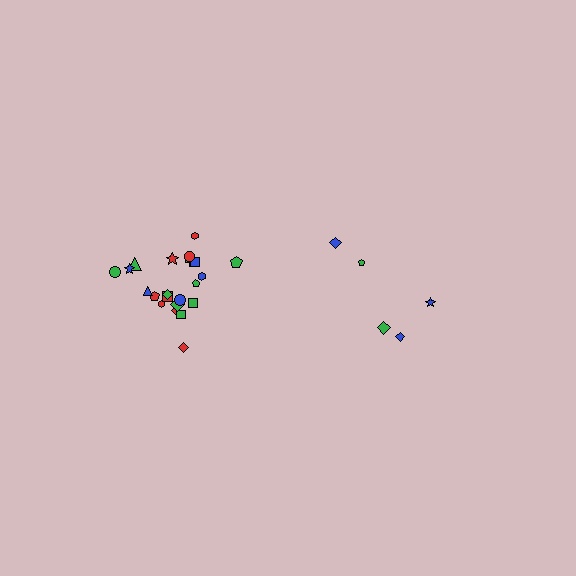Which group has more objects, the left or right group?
The left group.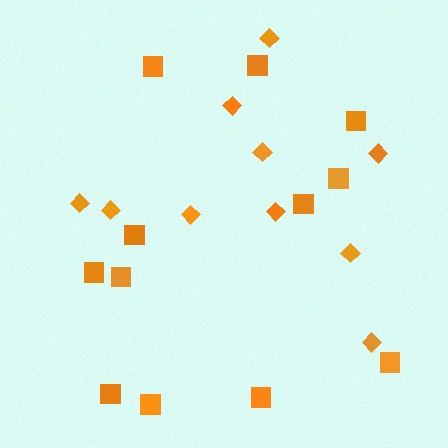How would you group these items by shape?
There are 2 groups: one group of diamonds (10) and one group of squares (12).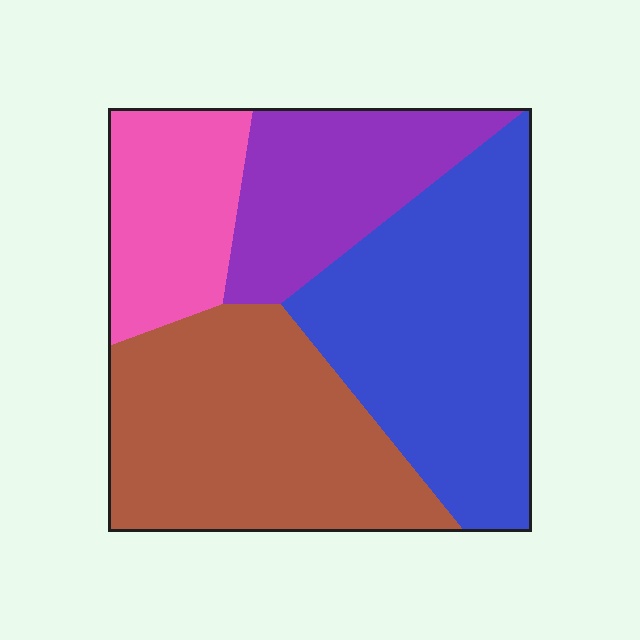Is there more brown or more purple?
Brown.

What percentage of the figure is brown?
Brown covers about 30% of the figure.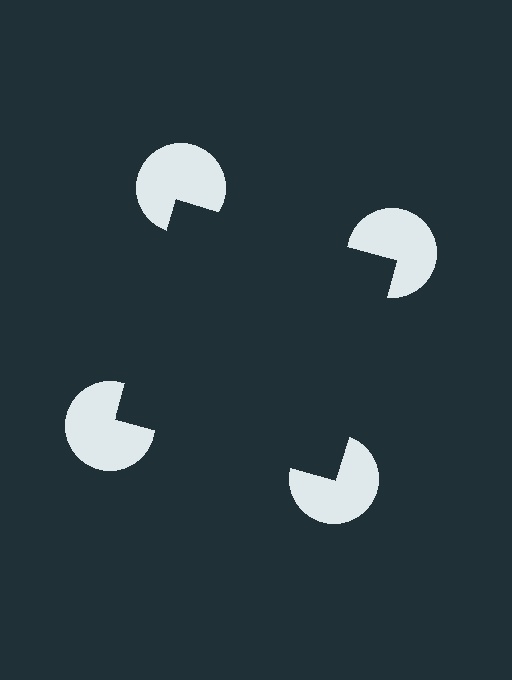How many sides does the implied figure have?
4 sides.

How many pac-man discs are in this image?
There are 4 — one at each vertex of the illusory square.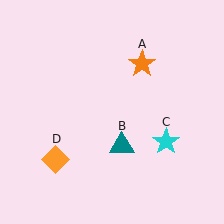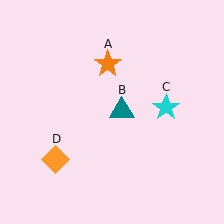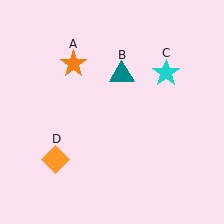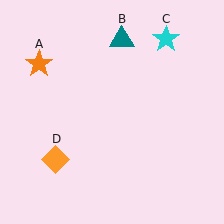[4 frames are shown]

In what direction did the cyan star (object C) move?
The cyan star (object C) moved up.